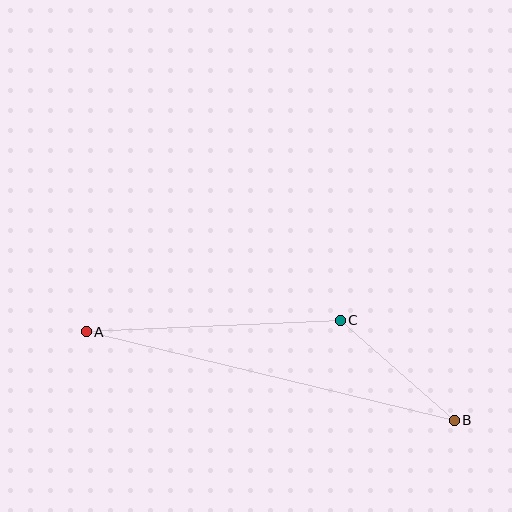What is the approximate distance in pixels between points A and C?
The distance between A and C is approximately 255 pixels.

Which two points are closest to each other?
Points B and C are closest to each other.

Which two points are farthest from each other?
Points A and B are farthest from each other.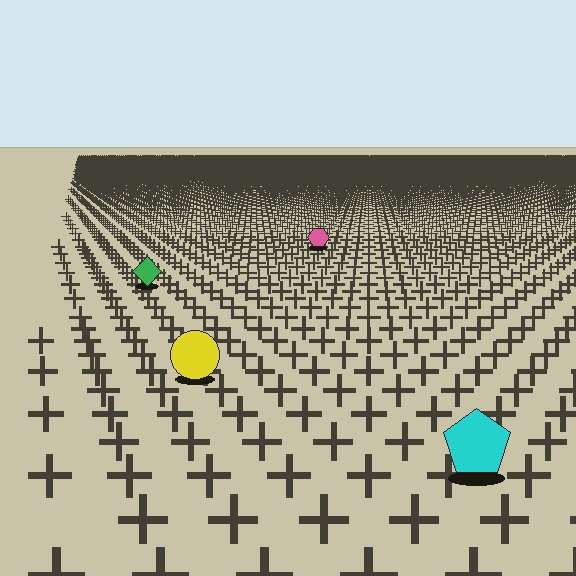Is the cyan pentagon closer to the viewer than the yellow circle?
Yes. The cyan pentagon is closer — you can tell from the texture gradient: the ground texture is coarser near it.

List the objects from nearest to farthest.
From nearest to farthest: the cyan pentagon, the yellow circle, the green diamond, the pink hexagon.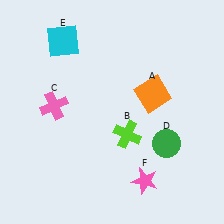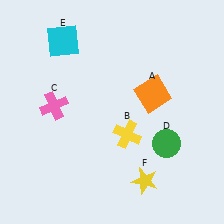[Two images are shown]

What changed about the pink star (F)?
In Image 1, F is pink. In Image 2, it changed to yellow.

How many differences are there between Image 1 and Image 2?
There are 2 differences between the two images.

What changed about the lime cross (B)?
In Image 1, B is lime. In Image 2, it changed to yellow.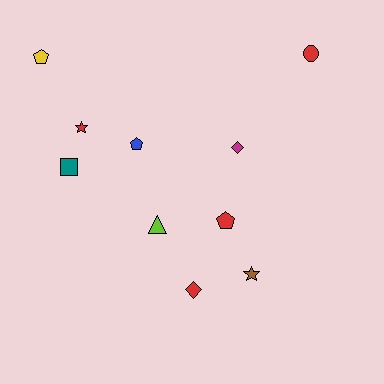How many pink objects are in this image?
There are no pink objects.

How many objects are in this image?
There are 10 objects.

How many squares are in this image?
There is 1 square.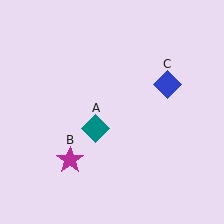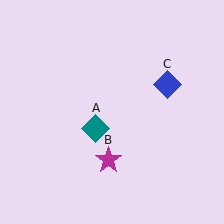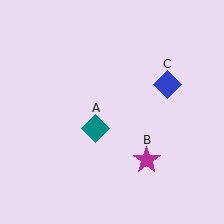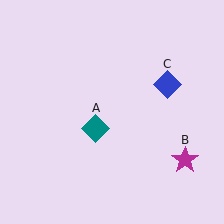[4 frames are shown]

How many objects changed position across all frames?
1 object changed position: magenta star (object B).